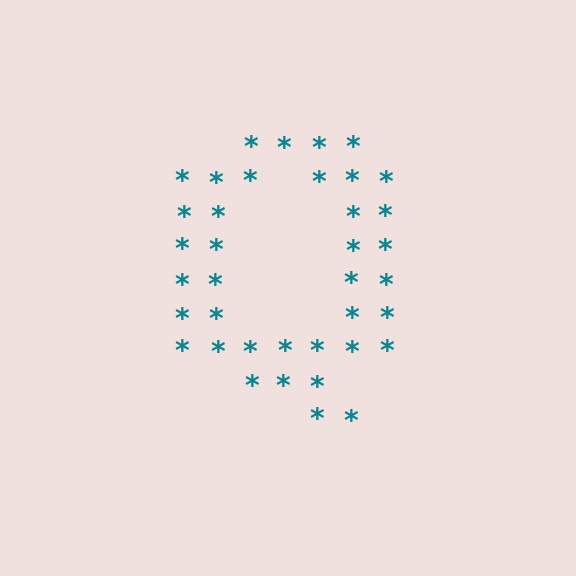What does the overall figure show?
The overall figure shows the letter Q.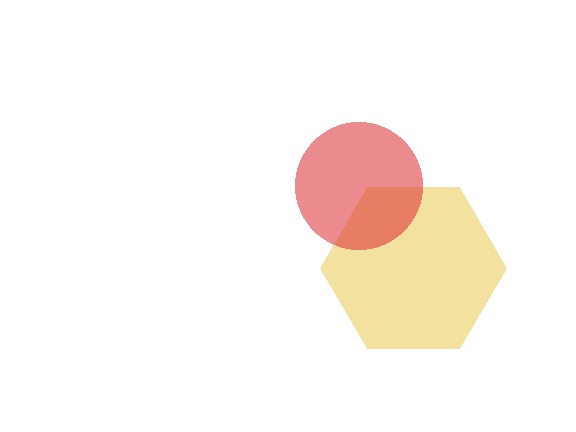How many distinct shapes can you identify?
There are 2 distinct shapes: a yellow hexagon, a red circle.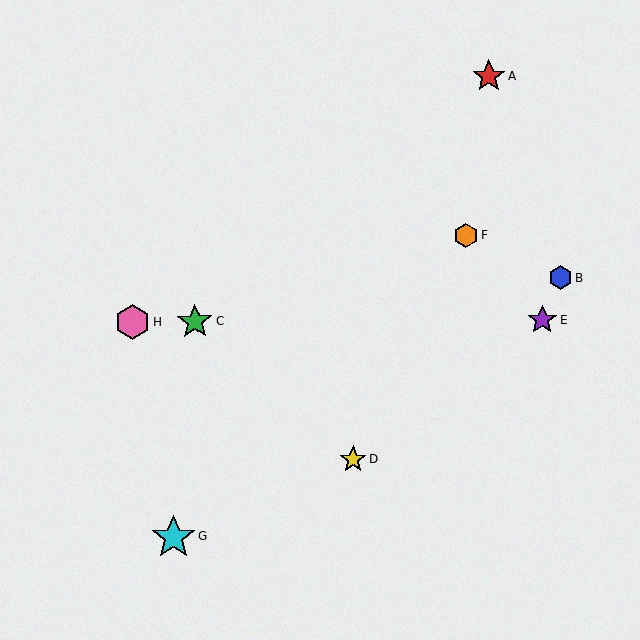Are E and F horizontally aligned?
No, E is at y≈320 and F is at y≈236.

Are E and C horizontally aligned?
Yes, both are at y≈320.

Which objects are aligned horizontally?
Objects C, E, H are aligned horizontally.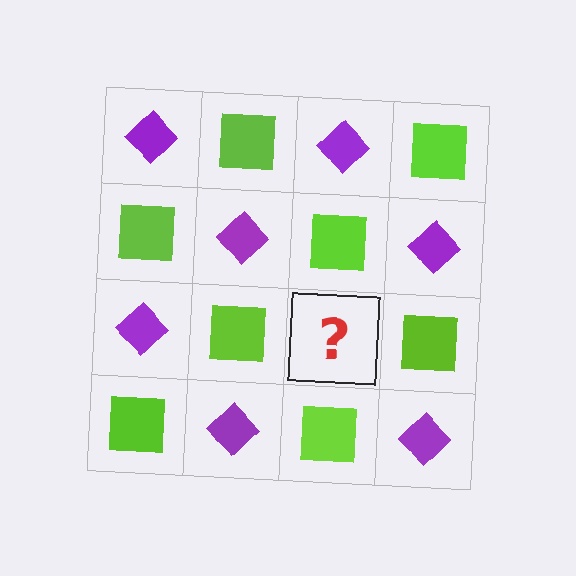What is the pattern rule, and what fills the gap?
The rule is that it alternates purple diamond and lime square in a checkerboard pattern. The gap should be filled with a purple diamond.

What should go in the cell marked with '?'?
The missing cell should contain a purple diamond.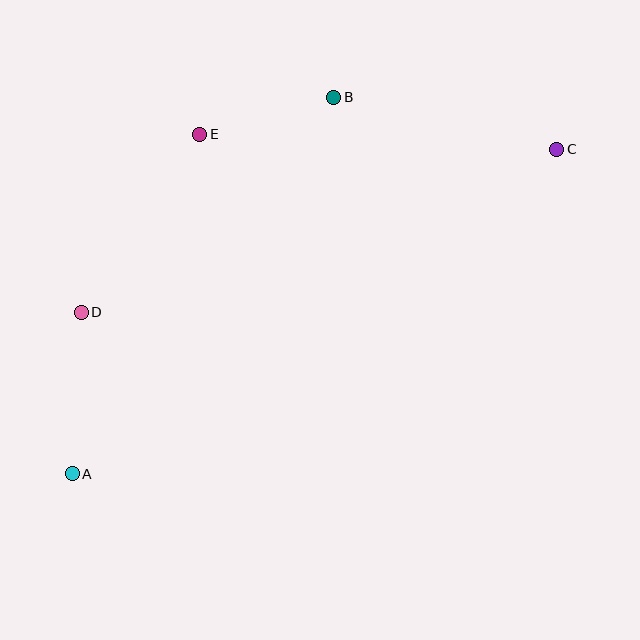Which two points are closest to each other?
Points B and E are closest to each other.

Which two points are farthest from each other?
Points A and C are farthest from each other.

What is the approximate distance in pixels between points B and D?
The distance between B and D is approximately 332 pixels.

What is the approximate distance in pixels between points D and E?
The distance between D and E is approximately 214 pixels.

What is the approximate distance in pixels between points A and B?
The distance between A and B is approximately 458 pixels.